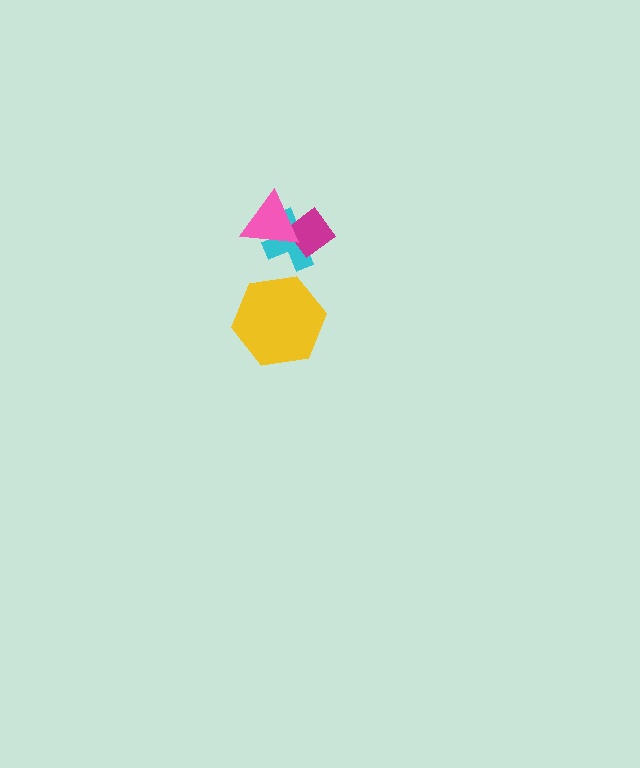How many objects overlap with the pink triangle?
2 objects overlap with the pink triangle.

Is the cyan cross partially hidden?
Yes, it is partially covered by another shape.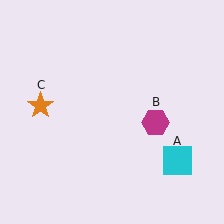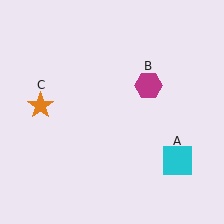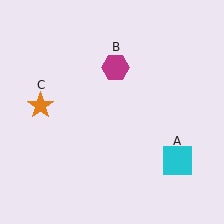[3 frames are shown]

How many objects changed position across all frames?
1 object changed position: magenta hexagon (object B).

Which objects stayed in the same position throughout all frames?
Cyan square (object A) and orange star (object C) remained stationary.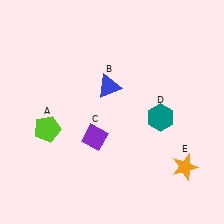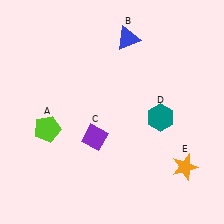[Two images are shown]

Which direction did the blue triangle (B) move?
The blue triangle (B) moved up.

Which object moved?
The blue triangle (B) moved up.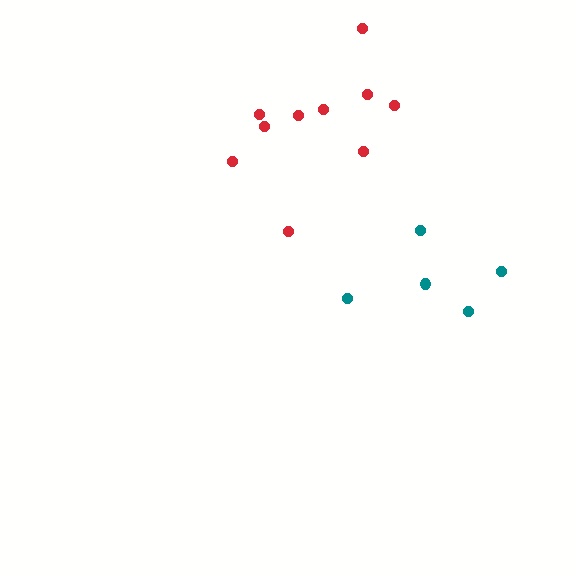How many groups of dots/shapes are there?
There are 2 groups.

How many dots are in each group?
Group 1: 5 dots, Group 2: 10 dots (15 total).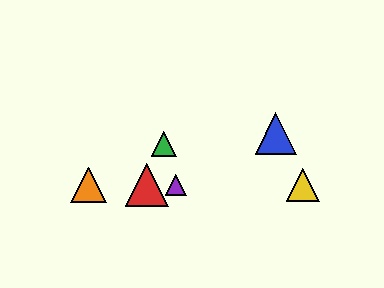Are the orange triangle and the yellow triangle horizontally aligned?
Yes, both are at y≈185.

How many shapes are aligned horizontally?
4 shapes (the red triangle, the yellow triangle, the purple triangle, the orange triangle) are aligned horizontally.